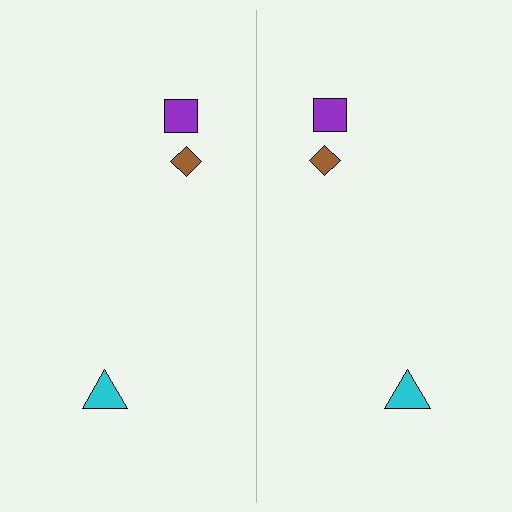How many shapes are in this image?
There are 6 shapes in this image.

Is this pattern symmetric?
Yes, this pattern has bilateral (reflection) symmetry.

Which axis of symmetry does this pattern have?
The pattern has a vertical axis of symmetry running through the center of the image.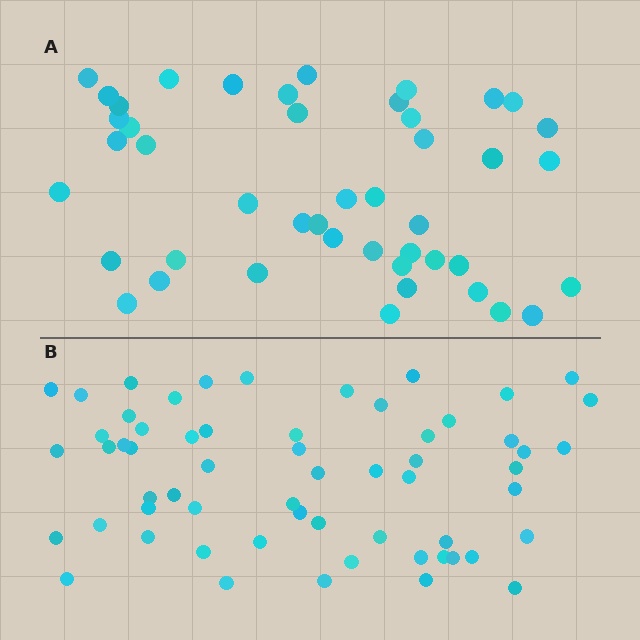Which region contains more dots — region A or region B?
Region B (the bottom region) has more dots.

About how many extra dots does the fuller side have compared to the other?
Region B has approximately 15 more dots than region A.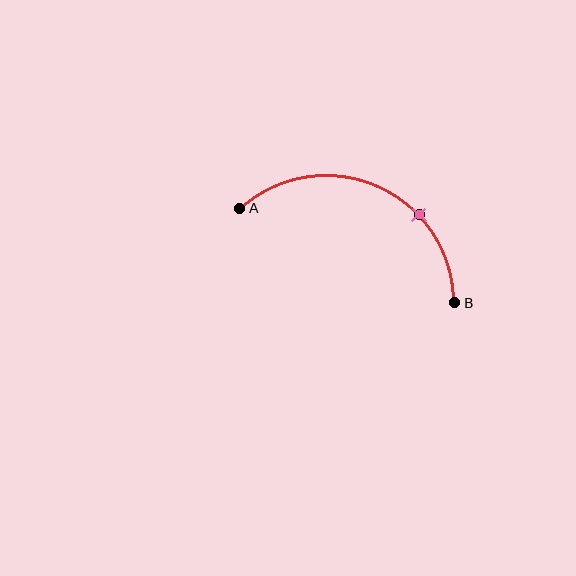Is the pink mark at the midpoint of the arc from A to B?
No. The pink mark lies on the arc but is closer to endpoint B. The arc midpoint would be at the point on the curve equidistant along the arc from both A and B.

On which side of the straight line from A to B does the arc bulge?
The arc bulges above the straight line connecting A and B.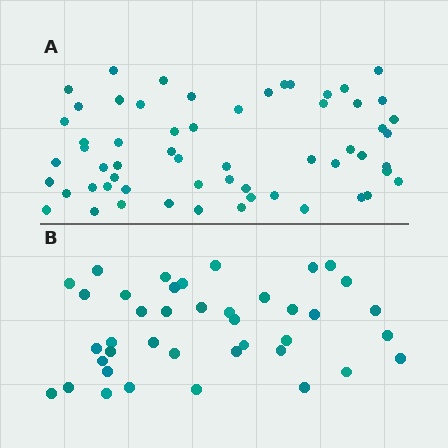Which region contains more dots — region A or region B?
Region A (the top region) has more dots.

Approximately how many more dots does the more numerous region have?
Region A has approximately 20 more dots than region B.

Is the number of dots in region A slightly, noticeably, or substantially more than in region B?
Region A has substantially more. The ratio is roughly 1.5 to 1.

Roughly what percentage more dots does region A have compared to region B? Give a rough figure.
About 50% more.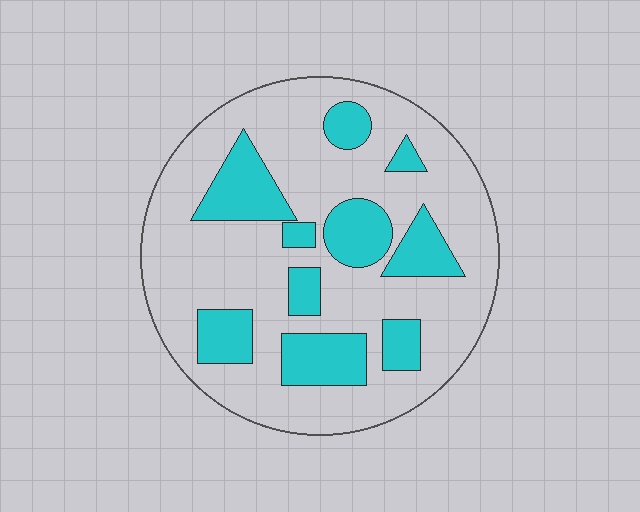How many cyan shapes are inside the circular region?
10.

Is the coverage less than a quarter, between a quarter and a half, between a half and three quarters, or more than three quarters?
Between a quarter and a half.